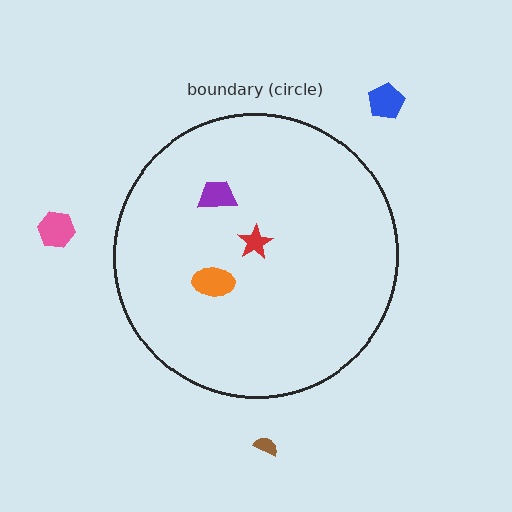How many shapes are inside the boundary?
3 inside, 3 outside.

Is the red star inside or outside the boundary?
Inside.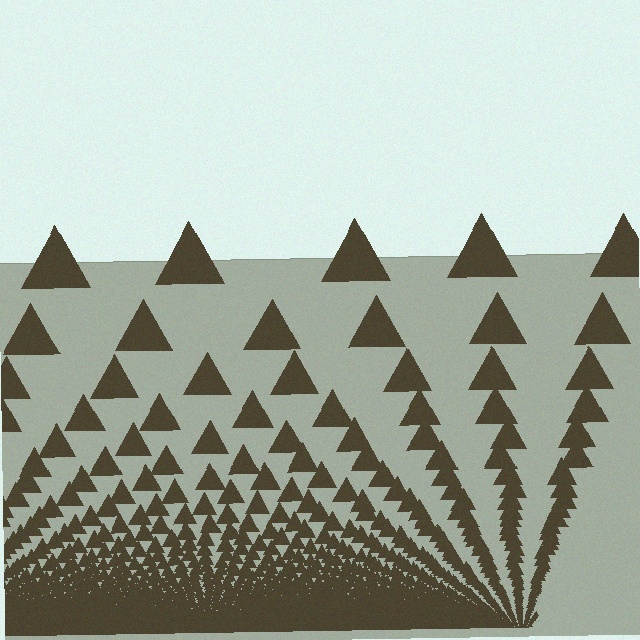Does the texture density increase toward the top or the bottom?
Density increases toward the bottom.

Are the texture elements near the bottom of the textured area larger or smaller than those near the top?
Smaller. The gradient is inverted — elements near the bottom are smaller and denser.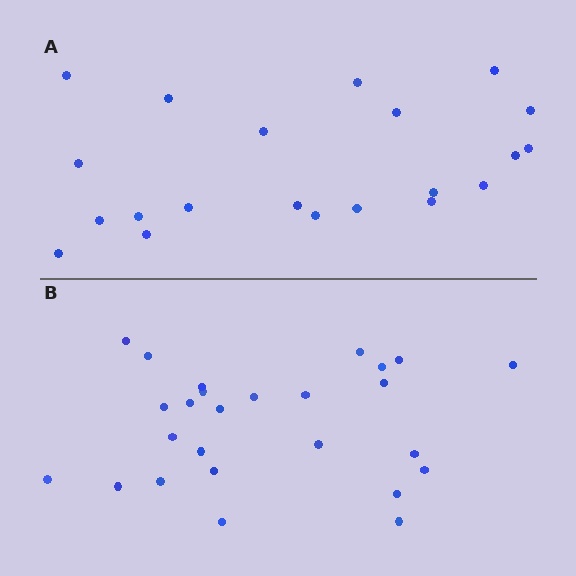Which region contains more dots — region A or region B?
Region B (the bottom region) has more dots.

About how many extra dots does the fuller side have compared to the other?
Region B has about 5 more dots than region A.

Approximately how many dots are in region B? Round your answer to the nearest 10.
About 30 dots. (The exact count is 26, which rounds to 30.)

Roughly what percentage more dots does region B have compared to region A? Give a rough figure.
About 25% more.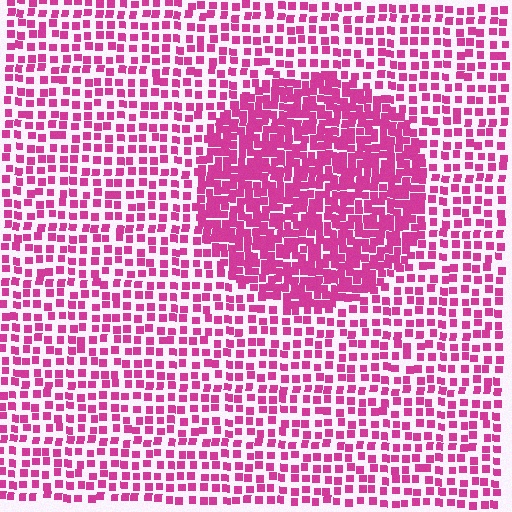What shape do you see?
I see a circle.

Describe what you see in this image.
The image contains small magenta elements arranged at two different densities. A circle-shaped region is visible where the elements are more densely packed than the surrounding area.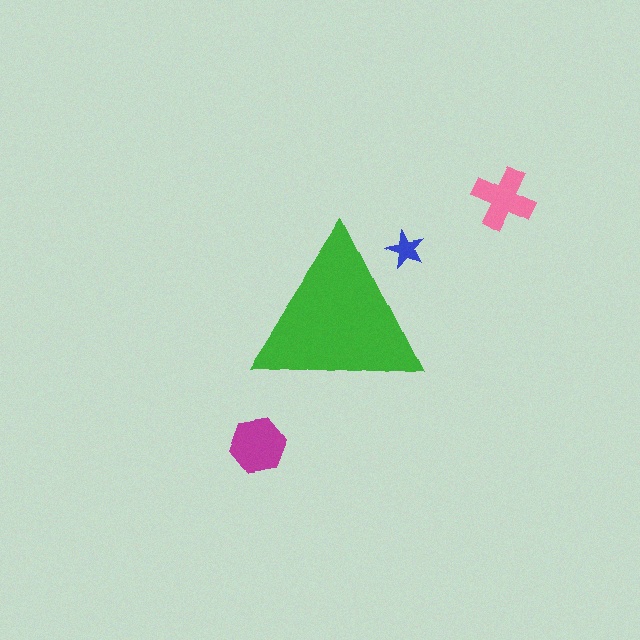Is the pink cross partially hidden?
No, the pink cross is fully visible.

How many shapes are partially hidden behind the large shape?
1 shape is partially hidden.